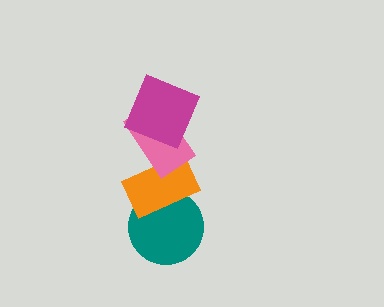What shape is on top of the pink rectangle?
The magenta square is on top of the pink rectangle.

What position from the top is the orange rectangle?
The orange rectangle is 3rd from the top.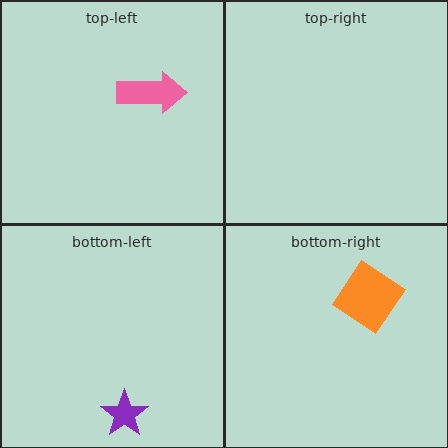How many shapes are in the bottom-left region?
1.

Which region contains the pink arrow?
The top-left region.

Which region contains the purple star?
The bottom-left region.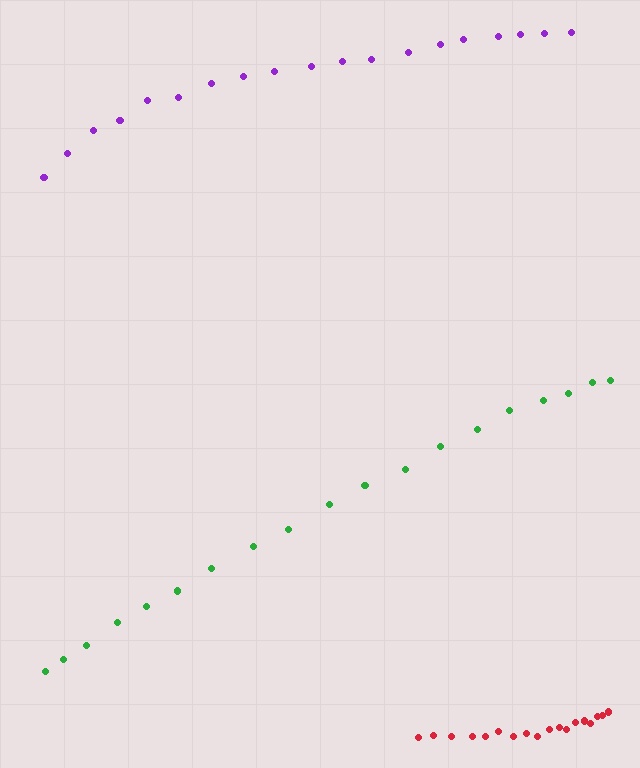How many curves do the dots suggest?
There are 3 distinct paths.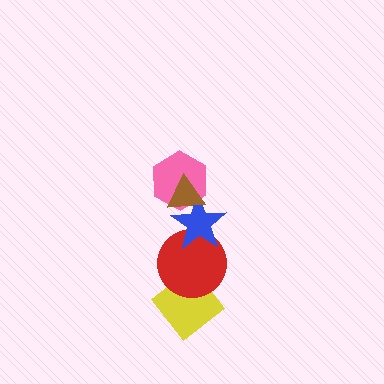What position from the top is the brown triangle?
The brown triangle is 1st from the top.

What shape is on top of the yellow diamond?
The red circle is on top of the yellow diamond.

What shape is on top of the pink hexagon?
The brown triangle is on top of the pink hexagon.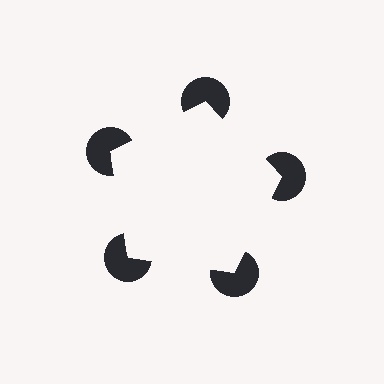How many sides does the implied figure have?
5 sides.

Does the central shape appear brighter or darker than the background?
It typically appears slightly brighter than the background, even though no actual brightness change is drawn.